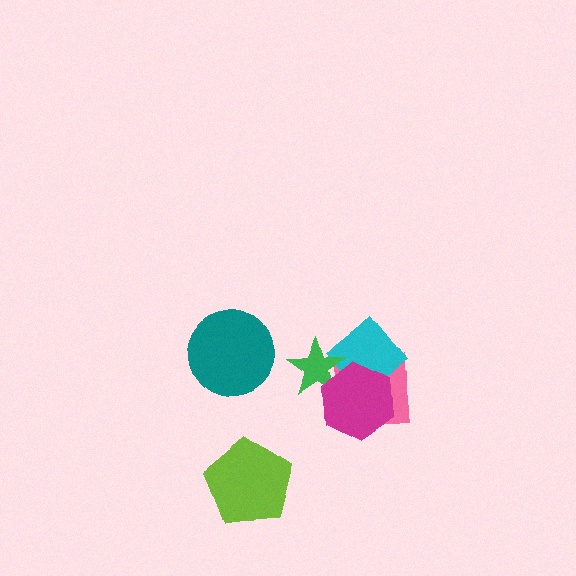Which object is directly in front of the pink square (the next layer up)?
The cyan diamond is directly in front of the pink square.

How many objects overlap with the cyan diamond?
3 objects overlap with the cyan diamond.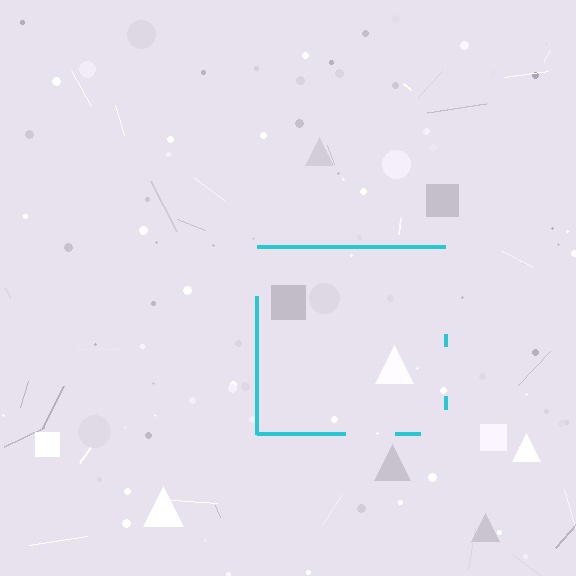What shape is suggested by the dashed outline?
The dashed outline suggests a square.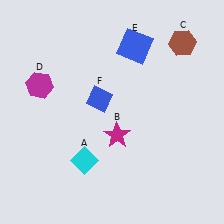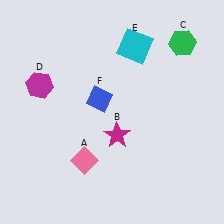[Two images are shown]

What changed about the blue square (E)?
In Image 1, E is blue. In Image 2, it changed to cyan.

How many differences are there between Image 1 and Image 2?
There are 3 differences between the two images.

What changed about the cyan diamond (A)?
In Image 1, A is cyan. In Image 2, it changed to pink.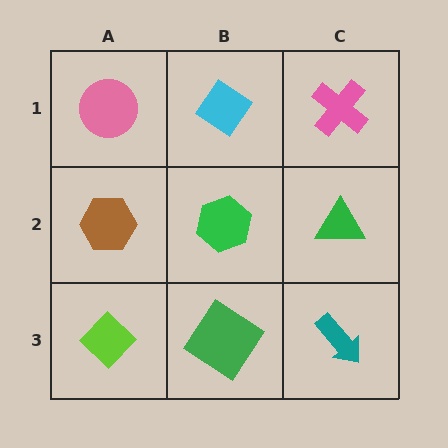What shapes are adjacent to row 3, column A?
A brown hexagon (row 2, column A), a green diamond (row 3, column B).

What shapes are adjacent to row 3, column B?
A green hexagon (row 2, column B), a lime diamond (row 3, column A), a teal arrow (row 3, column C).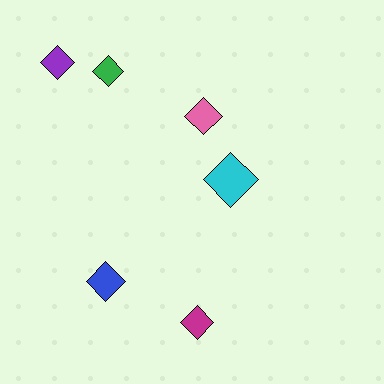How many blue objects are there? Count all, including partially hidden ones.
There is 1 blue object.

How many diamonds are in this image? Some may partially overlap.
There are 6 diamonds.